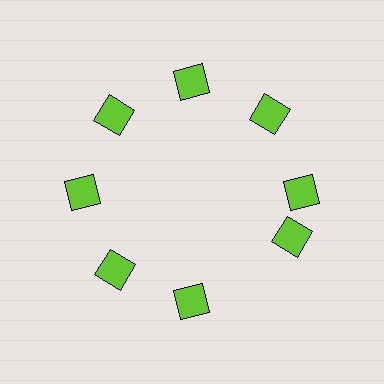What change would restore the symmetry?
The symmetry would be restored by rotating it back into even spacing with its neighbors so that all 8 diamonds sit at equal angles and equal distance from the center.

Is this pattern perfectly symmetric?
No. The 8 lime diamonds are arranged in a ring, but one element near the 4 o'clock position is rotated out of alignment along the ring, breaking the 8-fold rotational symmetry.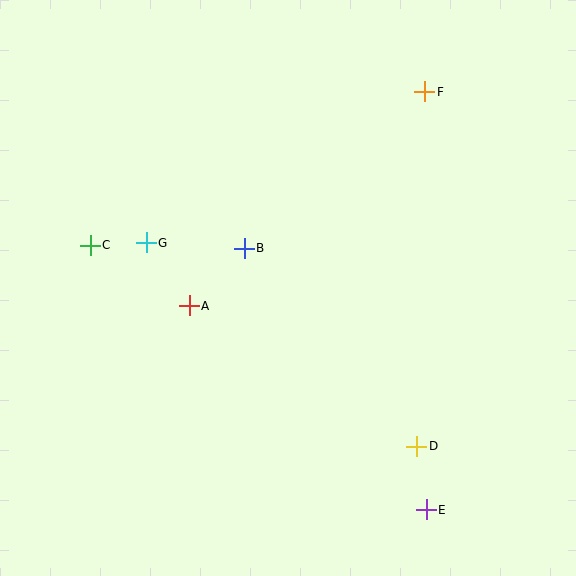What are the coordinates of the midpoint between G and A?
The midpoint between G and A is at (168, 274).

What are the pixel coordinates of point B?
Point B is at (244, 248).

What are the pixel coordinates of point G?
Point G is at (146, 243).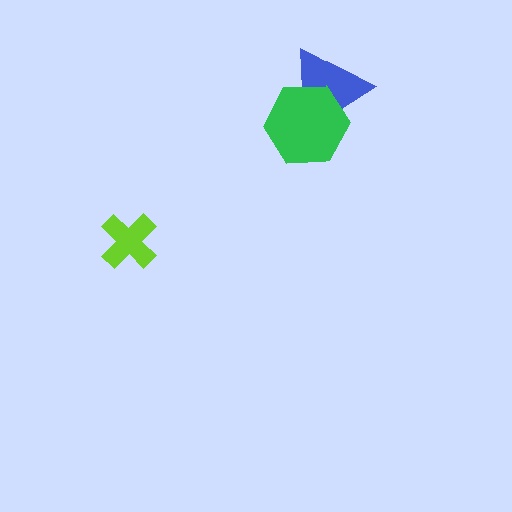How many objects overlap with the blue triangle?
1 object overlaps with the blue triangle.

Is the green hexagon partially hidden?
No, no other shape covers it.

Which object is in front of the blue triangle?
The green hexagon is in front of the blue triangle.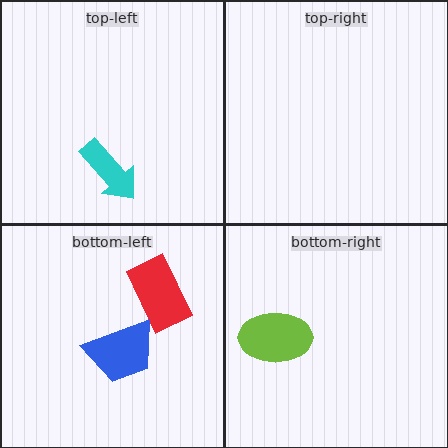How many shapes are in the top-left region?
1.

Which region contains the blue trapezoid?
The bottom-left region.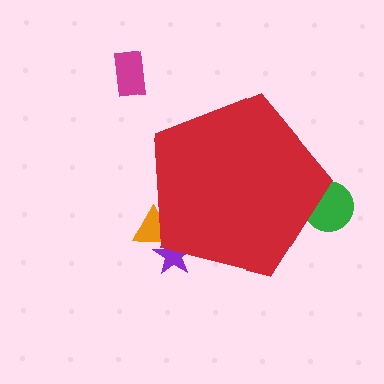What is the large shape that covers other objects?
A red pentagon.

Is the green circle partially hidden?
Yes, the green circle is partially hidden behind the red pentagon.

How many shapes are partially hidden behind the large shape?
3 shapes are partially hidden.